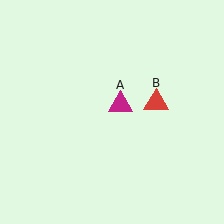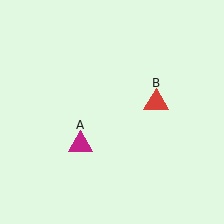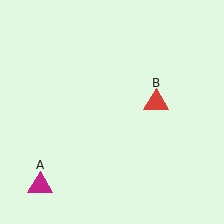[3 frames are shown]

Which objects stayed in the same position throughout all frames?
Red triangle (object B) remained stationary.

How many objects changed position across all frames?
1 object changed position: magenta triangle (object A).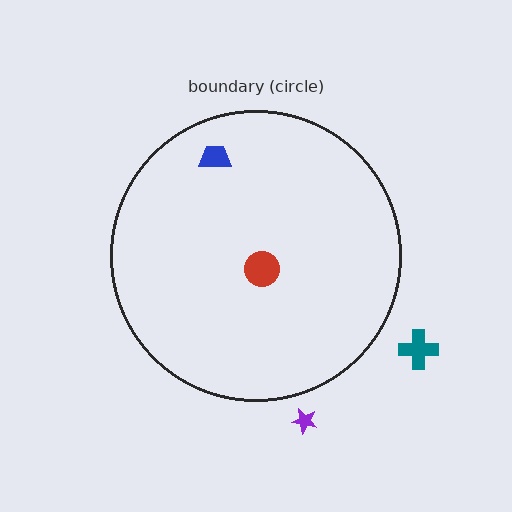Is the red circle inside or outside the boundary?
Inside.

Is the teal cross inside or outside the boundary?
Outside.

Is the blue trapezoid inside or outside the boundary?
Inside.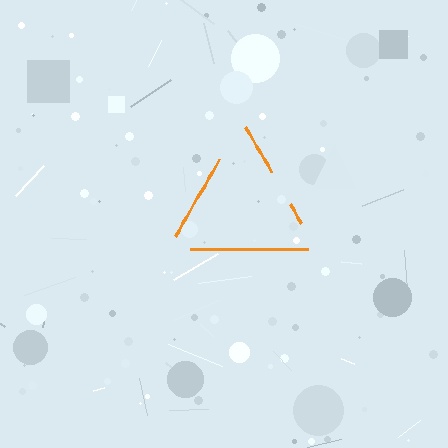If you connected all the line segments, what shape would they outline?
They would outline a triangle.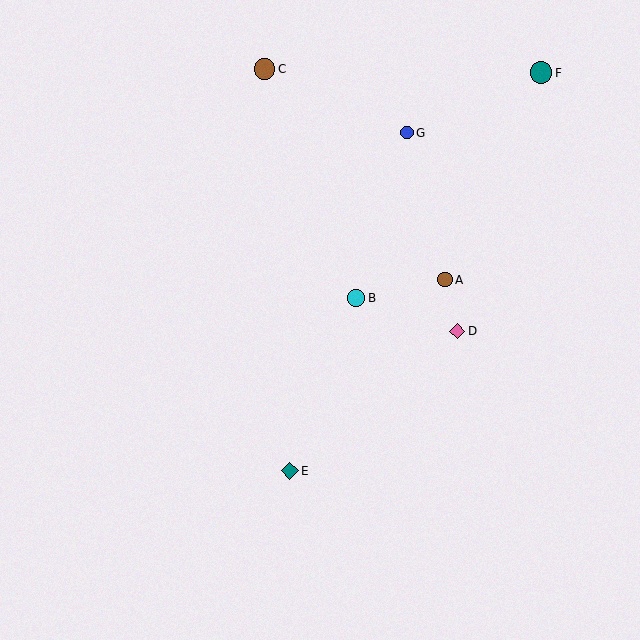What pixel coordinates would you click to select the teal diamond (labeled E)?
Click at (290, 471) to select the teal diamond E.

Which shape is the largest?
The teal circle (labeled F) is the largest.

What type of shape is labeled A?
Shape A is a brown circle.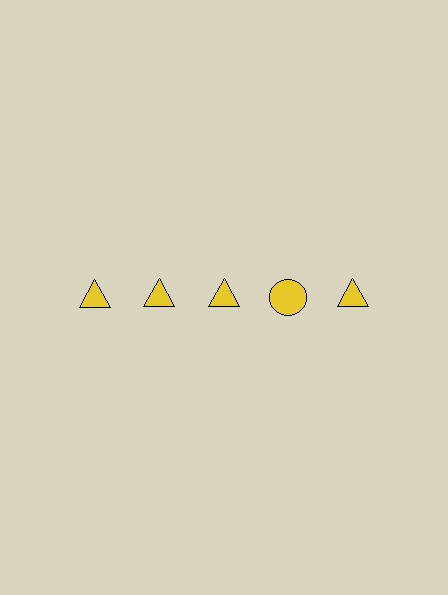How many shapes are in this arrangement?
There are 5 shapes arranged in a grid pattern.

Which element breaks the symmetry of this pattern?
The yellow circle in the top row, second from right column breaks the symmetry. All other shapes are yellow triangles.